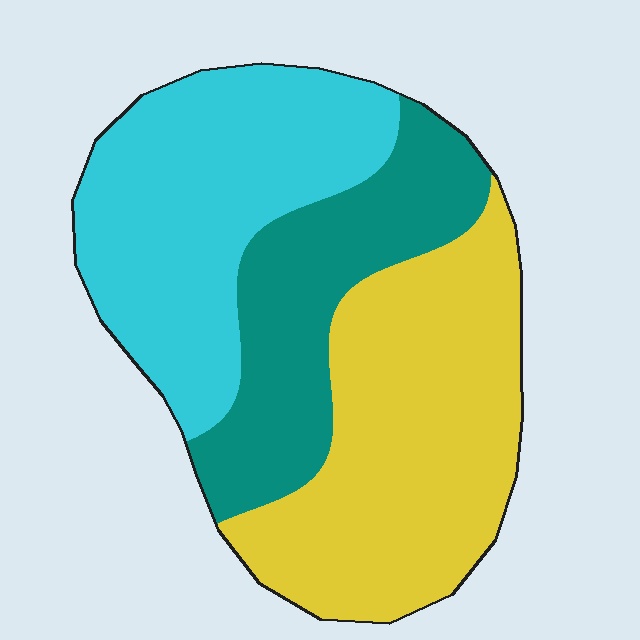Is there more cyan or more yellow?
Yellow.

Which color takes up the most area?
Yellow, at roughly 40%.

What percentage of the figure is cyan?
Cyan covers 35% of the figure.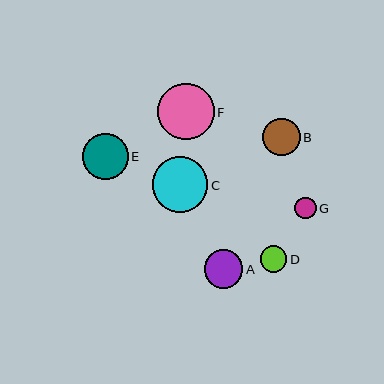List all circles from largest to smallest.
From largest to smallest: F, C, E, A, B, D, G.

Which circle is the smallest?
Circle G is the smallest with a size of approximately 22 pixels.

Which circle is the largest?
Circle F is the largest with a size of approximately 56 pixels.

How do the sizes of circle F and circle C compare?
Circle F and circle C are approximately the same size.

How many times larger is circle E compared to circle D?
Circle E is approximately 1.7 times the size of circle D.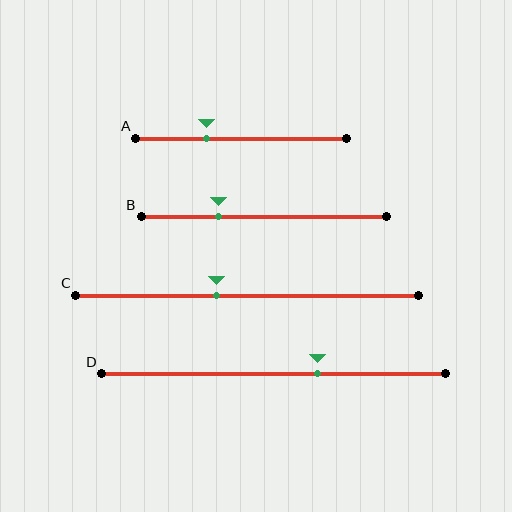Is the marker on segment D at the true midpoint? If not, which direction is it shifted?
No, the marker on segment D is shifted to the right by about 13% of the segment length.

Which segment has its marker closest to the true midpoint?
Segment C has its marker closest to the true midpoint.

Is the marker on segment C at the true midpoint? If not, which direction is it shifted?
No, the marker on segment C is shifted to the left by about 9% of the segment length.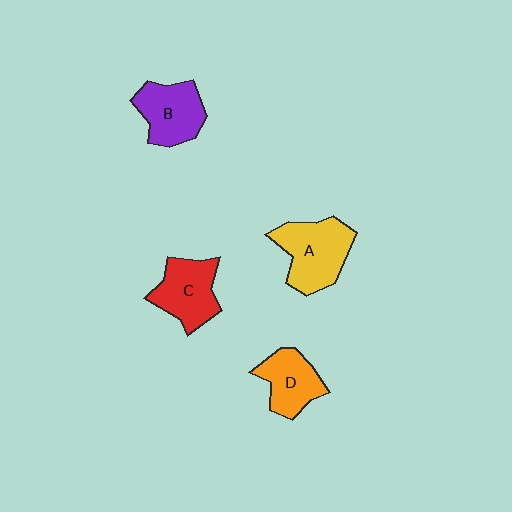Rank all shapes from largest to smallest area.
From largest to smallest: A (yellow), C (red), B (purple), D (orange).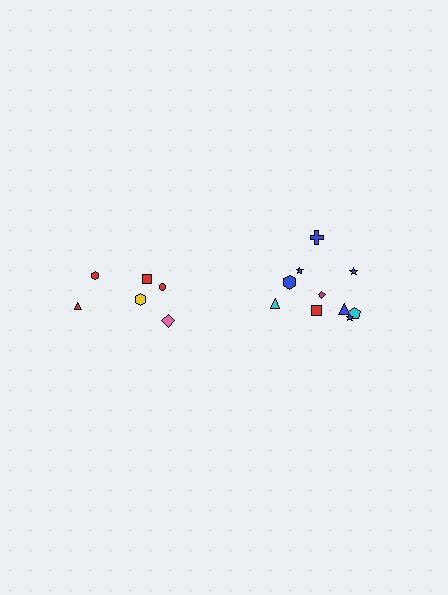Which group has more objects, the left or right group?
The right group.